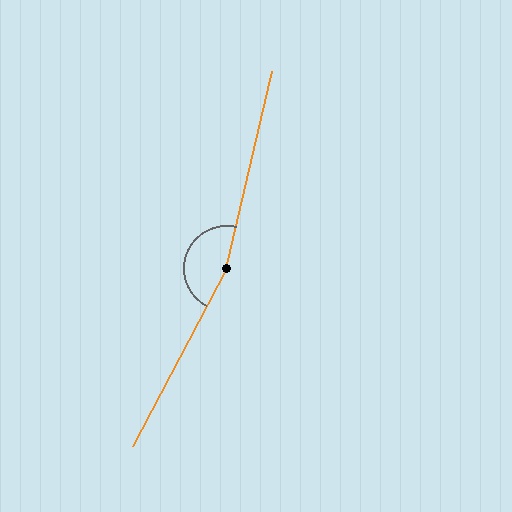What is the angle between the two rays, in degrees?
Approximately 165 degrees.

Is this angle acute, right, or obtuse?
It is obtuse.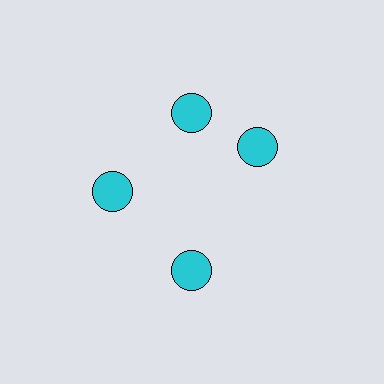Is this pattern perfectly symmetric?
No. The 4 cyan circles are arranged in a ring, but one element near the 3 o'clock position is rotated out of alignment along the ring, breaking the 4-fold rotational symmetry.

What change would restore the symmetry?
The symmetry would be restored by rotating it back into even spacing with its neighbors so that all 4 circles sit at equal angles and equal distance from the center.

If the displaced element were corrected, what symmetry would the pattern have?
It would have 4-fold rotational symmetry — the pattern would map onto itself every 90 degrees.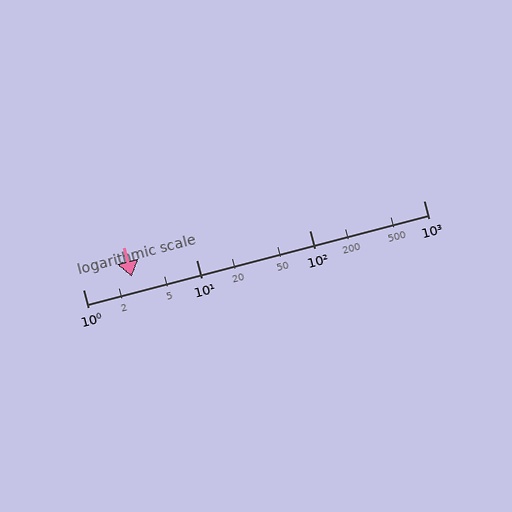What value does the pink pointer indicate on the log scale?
The pointer indicates approximately 2.7.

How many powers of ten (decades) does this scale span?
The scale spans 3 decades, from 1 to 1000.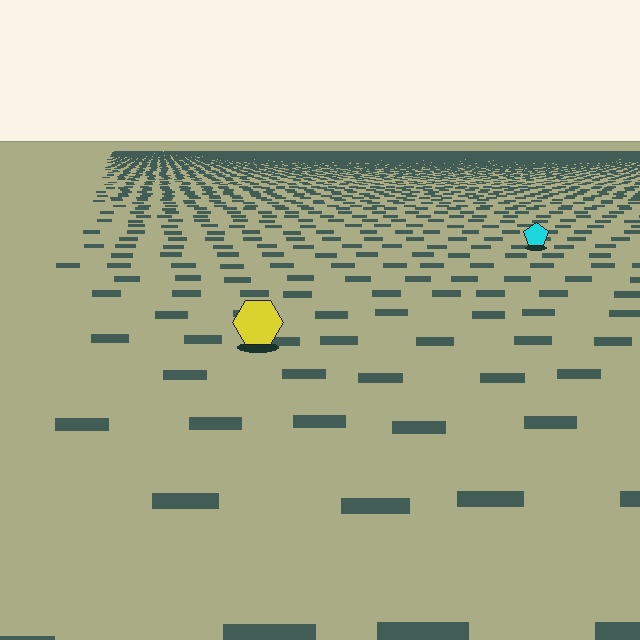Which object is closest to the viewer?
The yellow hexagon is closest. The texture marks near it are larger and more spread out.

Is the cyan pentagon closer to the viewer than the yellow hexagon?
No. The yellow hexagon is closer — you can tell from the texture gradient: the ground texture is coarser near it.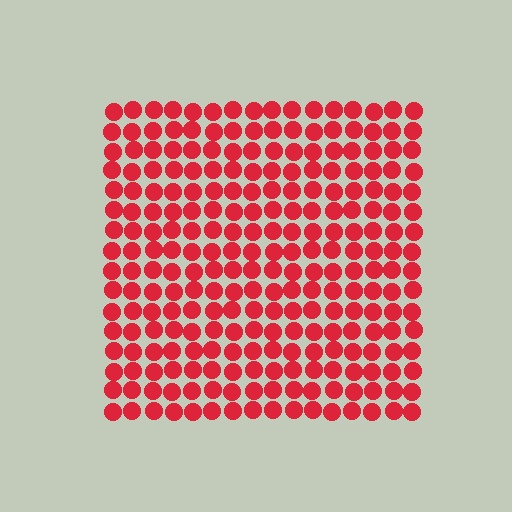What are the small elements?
The small elements are circles.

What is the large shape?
The large shape is a square.